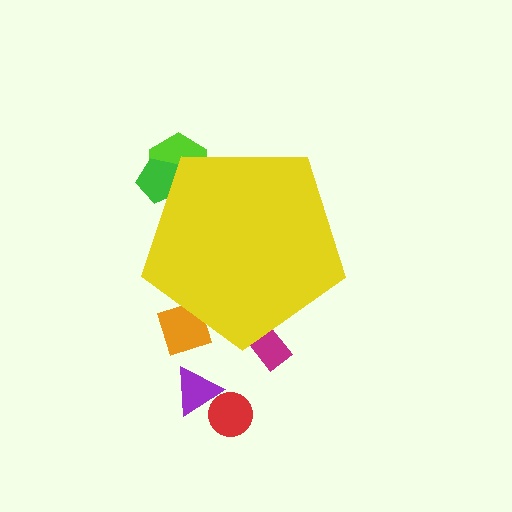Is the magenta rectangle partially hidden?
Yes, the magenta rectangle is partially hidden behind the yellow pentagon.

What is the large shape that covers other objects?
A yellow pentagon.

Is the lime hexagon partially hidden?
Yes, the lime hexagon is partially hidden behind the yellow pentagon.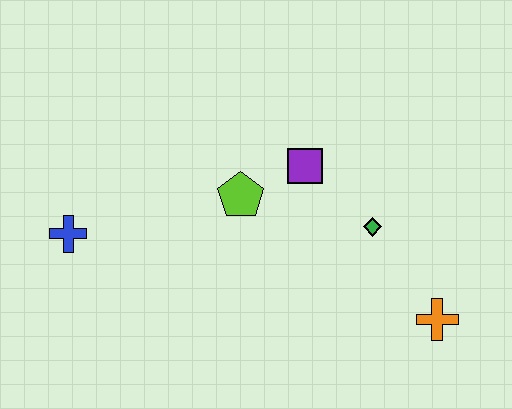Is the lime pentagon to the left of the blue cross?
No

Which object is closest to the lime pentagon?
The purple square is closest to the lime pentagon.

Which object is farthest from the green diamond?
The blue cross is farthest from the green diamond.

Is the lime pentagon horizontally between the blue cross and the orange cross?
Yes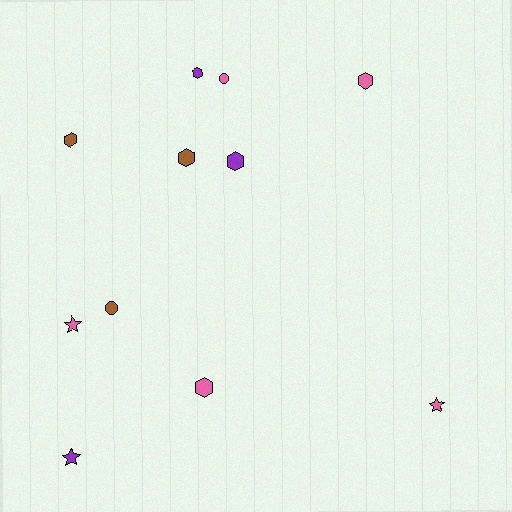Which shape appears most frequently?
Hexagon, with 6 objects.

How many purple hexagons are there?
There are 2 purple hexagons.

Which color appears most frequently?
Pink, with 5 objects.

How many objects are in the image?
There are 11 objects.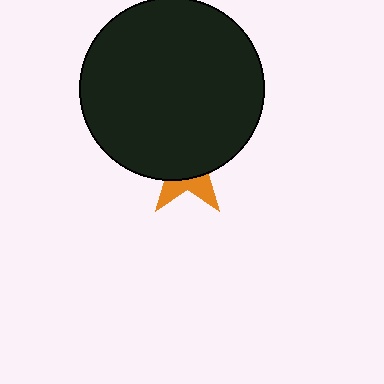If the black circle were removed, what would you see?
You would see the complete orange star.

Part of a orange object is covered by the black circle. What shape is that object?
It is a star.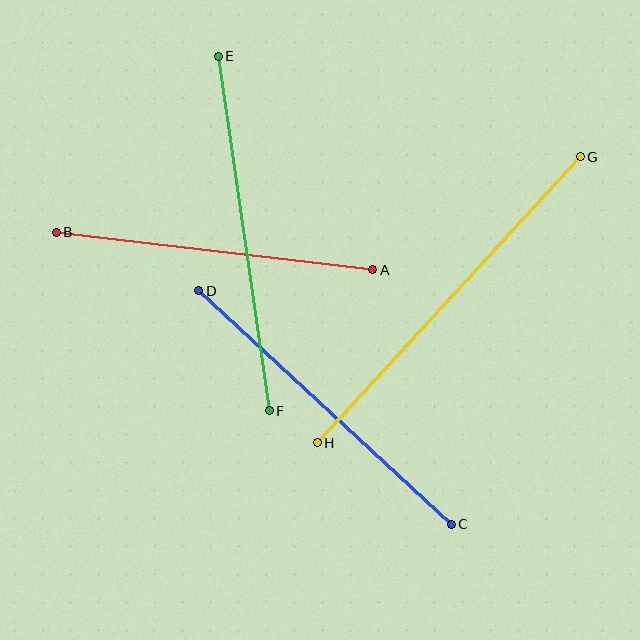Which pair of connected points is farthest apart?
Points G and H are farthest apart.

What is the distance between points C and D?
The distance is approximately 344 pixels.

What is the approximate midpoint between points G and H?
The midpoint is at approximately (449, 300) pixels.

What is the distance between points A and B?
The distance is approximately 319 pixels.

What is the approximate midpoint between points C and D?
The midpoint is at approximately (325, 407) pixels.